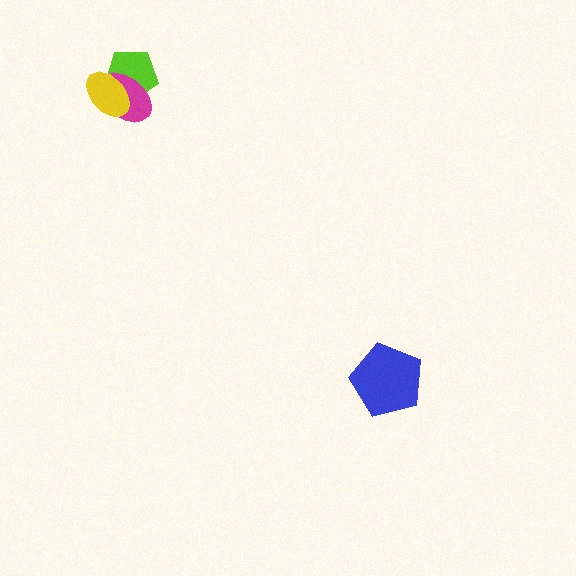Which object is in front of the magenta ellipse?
The yellow ellipse is in front of the magenta ellipse.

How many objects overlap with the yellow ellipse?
2 objects overlap with the yellow ellipse.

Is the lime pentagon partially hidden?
Yes, it is partially covered by another shape.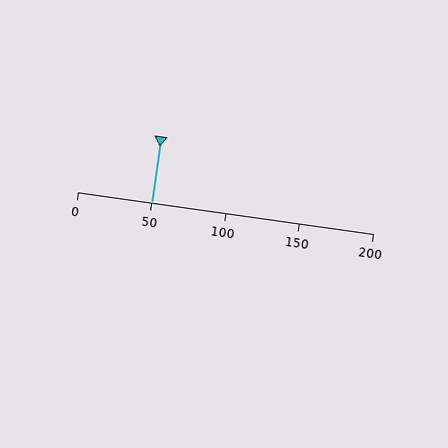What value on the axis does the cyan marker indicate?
The marker indicates approximately 50.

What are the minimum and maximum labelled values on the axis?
The axis runs from 0 to 200.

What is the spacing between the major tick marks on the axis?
The major ticks are spaced 50 apart.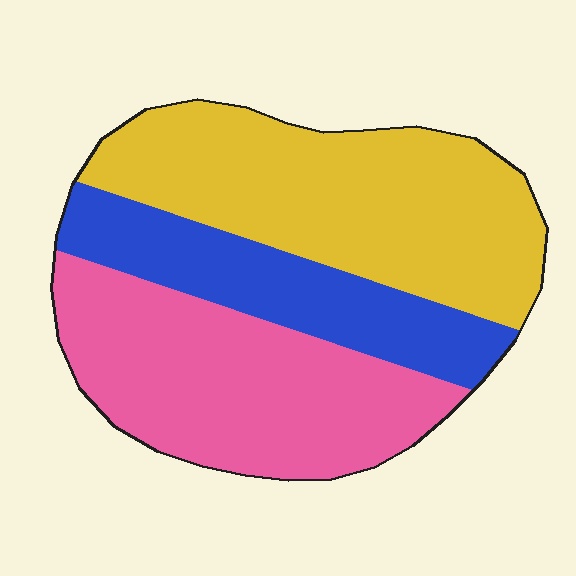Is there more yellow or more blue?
Yellow.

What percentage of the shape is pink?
Pink takes up about three eighths (3/8) of the shape.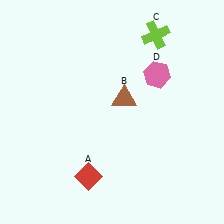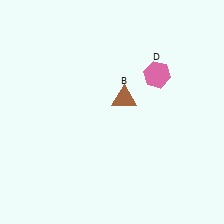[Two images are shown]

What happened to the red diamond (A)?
The red diamond (A) was removed in Image 2. It was in the bottom-left area of Image 1.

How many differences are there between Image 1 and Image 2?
There are 2 differences between the two images.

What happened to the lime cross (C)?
The lime cross (C) was removed in Image 2. It was in the top-right area of Image 1.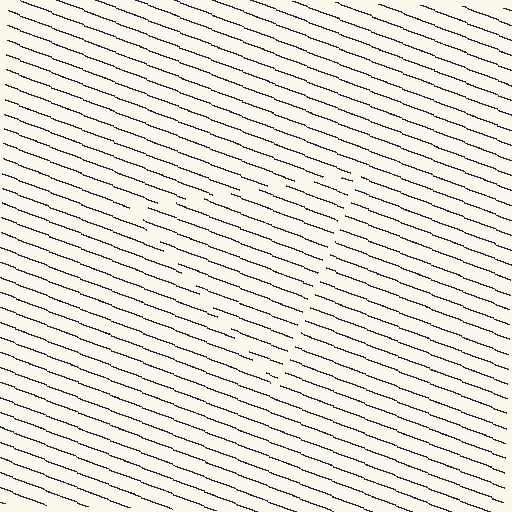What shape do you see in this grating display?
An illusory triangle. The interior of the shape contains the same grating, shifted by half a period — the contour is defined by the phase discontinuity where line-ends from the inner and outer gratings abut.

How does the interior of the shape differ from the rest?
The interior of the shape contains the same grating, shifted by half a period — the contour is defined by the phase discontinuity where line-ends from the inner and outer gratings abut.